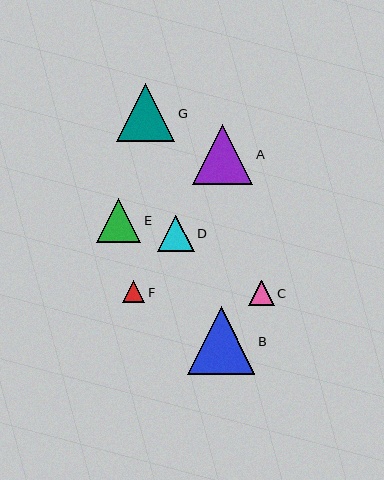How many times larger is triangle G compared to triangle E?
Triangle G is approximately 1.3 times the size of triangle E.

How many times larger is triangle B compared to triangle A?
Triangle B is approximately 1.1 times the size of triangle A.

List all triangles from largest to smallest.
From largest to smallest: B, A, G, E, D, C, F.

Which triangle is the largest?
Triangle B is the largest with a size of approximately 67 pixels.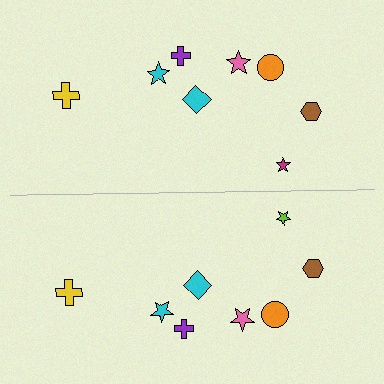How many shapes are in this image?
There are 16 shapes in this image.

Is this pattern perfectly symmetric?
No, the pattern is not perfectly symmetric. The lime star on the bottom side breaks the symmetry — its mirror counterpart is magenta.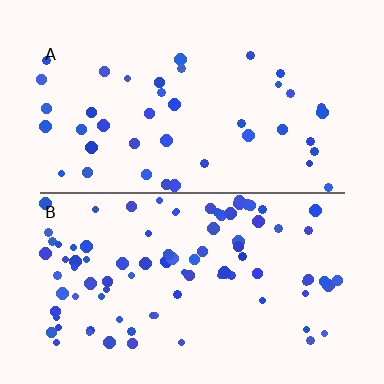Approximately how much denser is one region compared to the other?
Approximately 2.2× — region B over region A.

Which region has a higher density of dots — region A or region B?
B (the bottom).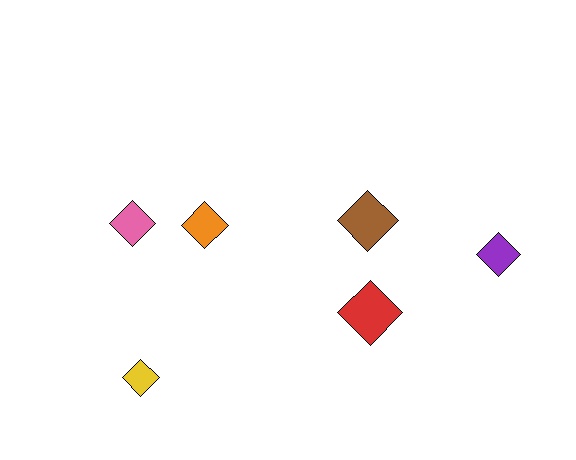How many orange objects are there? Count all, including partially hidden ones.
There is 1 orange object.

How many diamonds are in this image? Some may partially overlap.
There are 6 diamonds.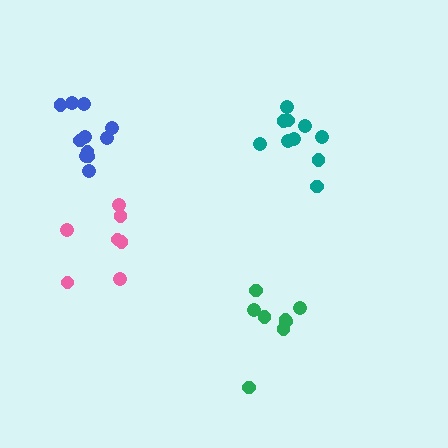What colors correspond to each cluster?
The clusters are colored: teal, green, blue, pink.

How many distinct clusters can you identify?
There are 4 distinct clusters.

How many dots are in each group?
Group 1: 10 dots, Group 2: 8 dots, Group 3: 11 dots, Group 4: 7 dots (36 total).